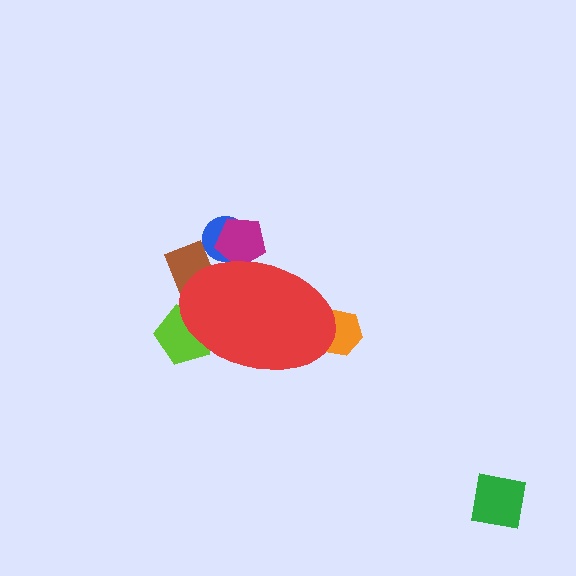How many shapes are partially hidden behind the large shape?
5 shapes are partially hidden.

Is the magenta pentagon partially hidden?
Yes, the magenta pentagon is partially hidden behind the red ellipse.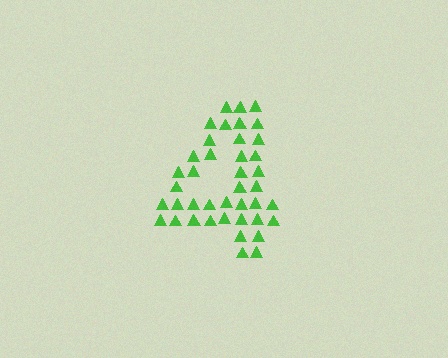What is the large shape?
The large shape is the digit 4.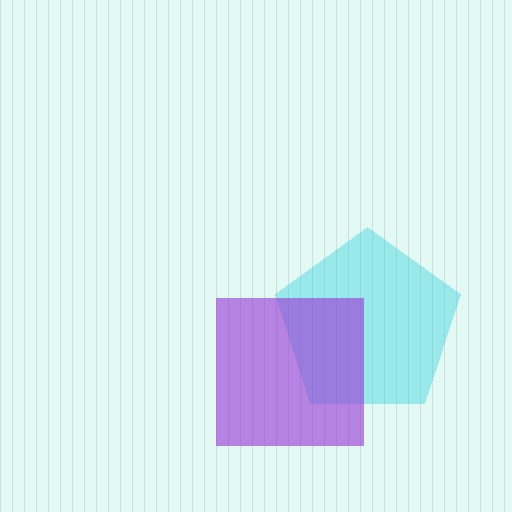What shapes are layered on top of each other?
The layered shapes are: a cyan pentagon, a purple square.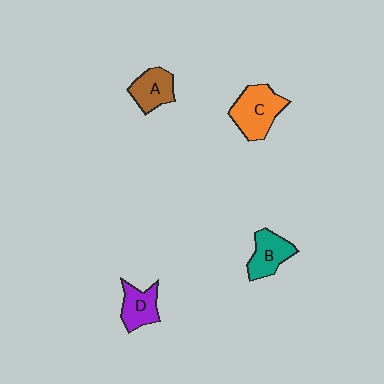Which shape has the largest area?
Shape C (orange).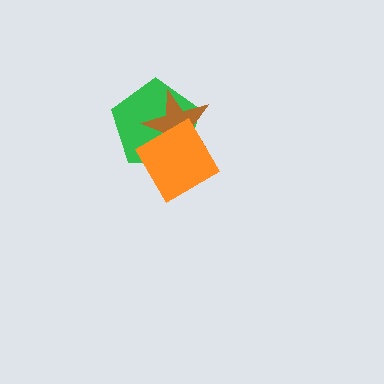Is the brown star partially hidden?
Yes, it is partially covered by another shape.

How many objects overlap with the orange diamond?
2 objects overlap with the orange diamond.